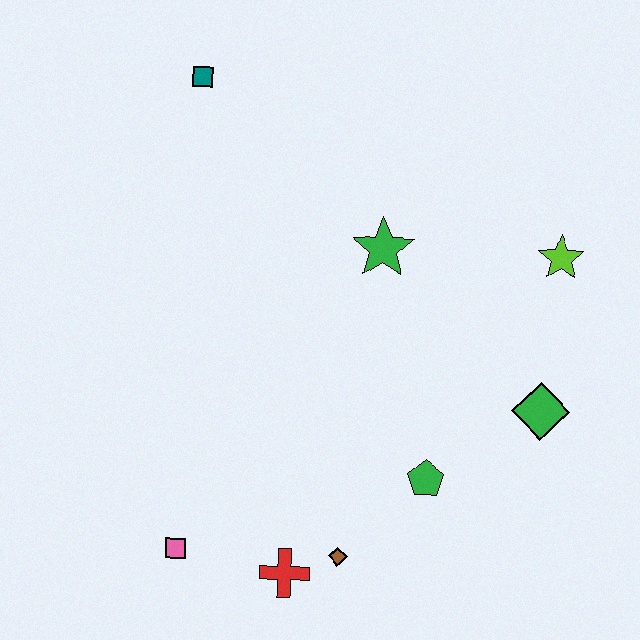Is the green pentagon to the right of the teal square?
Yes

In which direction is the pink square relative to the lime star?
The pink square is to the left of the lime star.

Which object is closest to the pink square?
The red cross is closest to the pink square.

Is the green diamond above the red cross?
Yes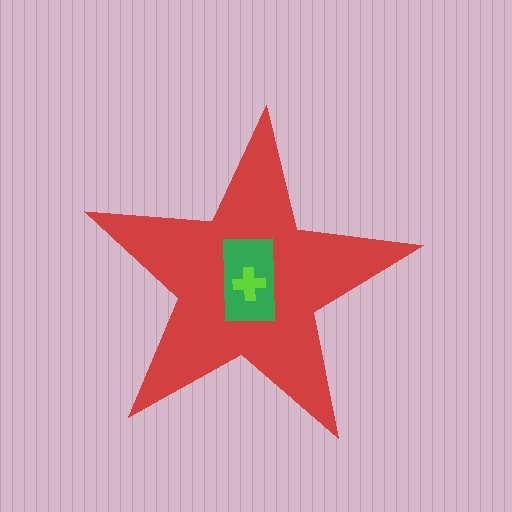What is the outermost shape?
The red star.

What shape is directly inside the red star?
The green rectangle.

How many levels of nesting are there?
3.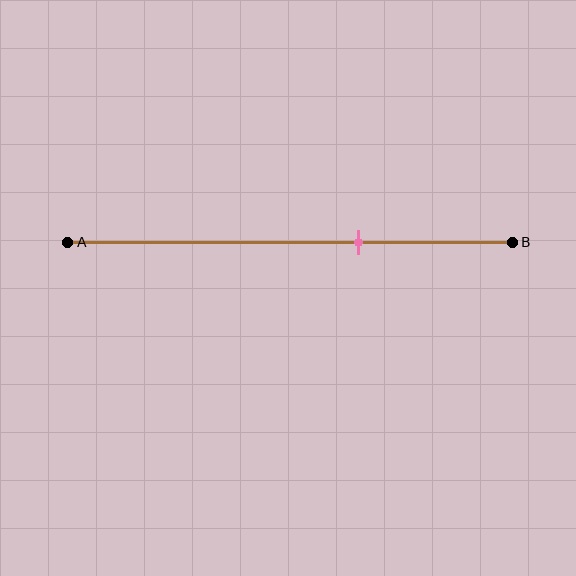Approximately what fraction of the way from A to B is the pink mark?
The pink mark is approximately 65% of the way from A to B.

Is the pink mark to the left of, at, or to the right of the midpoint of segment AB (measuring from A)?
The pink mark is to the right of the midpoint of segment AB.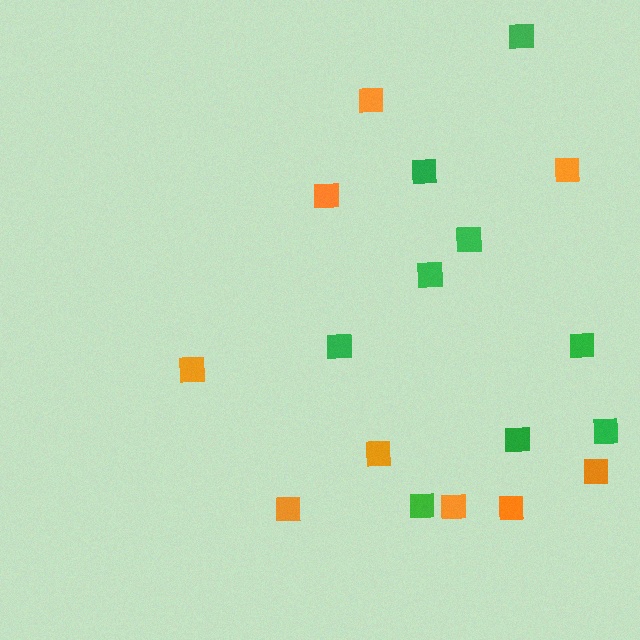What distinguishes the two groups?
There are 2 groups: one group of green squares (9) and one group of orange squares (9).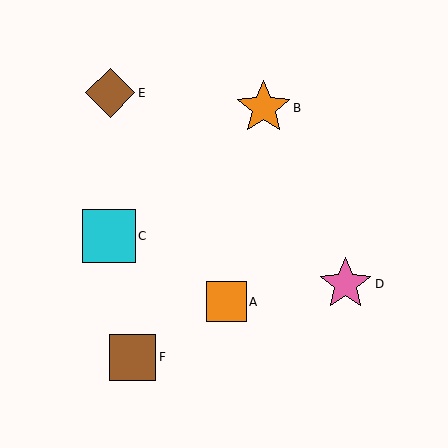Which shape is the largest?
The orange star (labeled B) is the largest.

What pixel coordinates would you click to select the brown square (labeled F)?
Click at (133, 357) to select the brown square F.